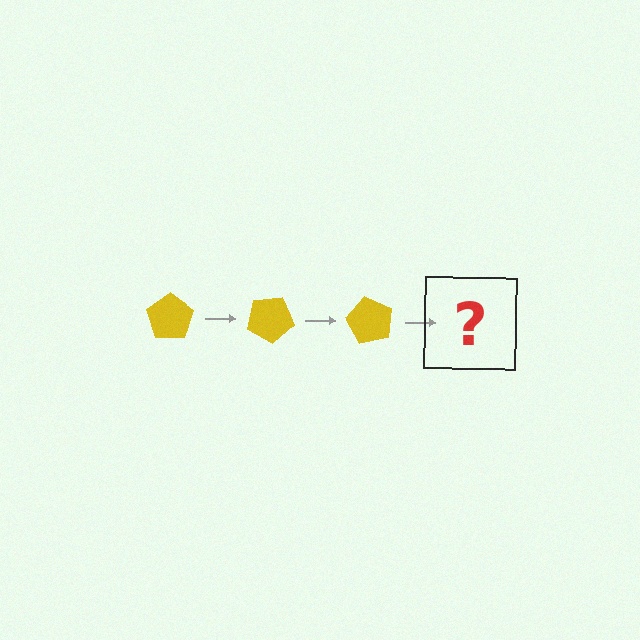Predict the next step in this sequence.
The next step is a yellow pentagon rotated 90 degrees.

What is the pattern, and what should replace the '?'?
The pattern is that the pentagon rotates 30 degrees each step. The '?' should be a yellow pentagon rotated 90 degrees.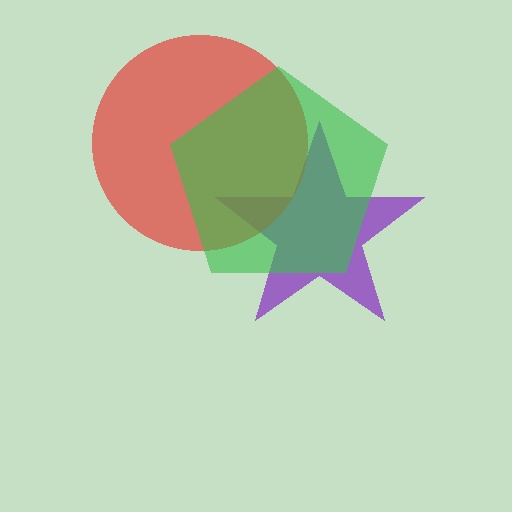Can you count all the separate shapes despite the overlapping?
Yes, there are 3 separate shapes.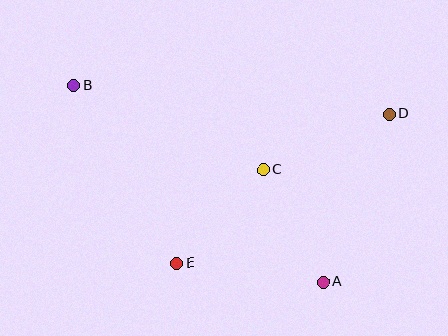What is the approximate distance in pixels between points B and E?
The distance between B and E is approximately 206 pixels.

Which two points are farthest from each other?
Points A and B are farthest from each other.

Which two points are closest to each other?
Points A and C are closest to each other.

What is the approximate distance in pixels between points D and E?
The distance between D and E is approximately 260 pixels.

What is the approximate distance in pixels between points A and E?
The distance between A and E is approximately 147 pixels.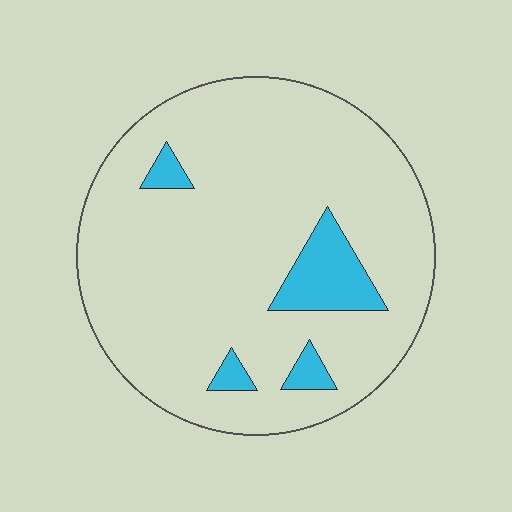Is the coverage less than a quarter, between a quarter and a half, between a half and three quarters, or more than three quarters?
Less than a quarter.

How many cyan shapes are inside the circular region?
4.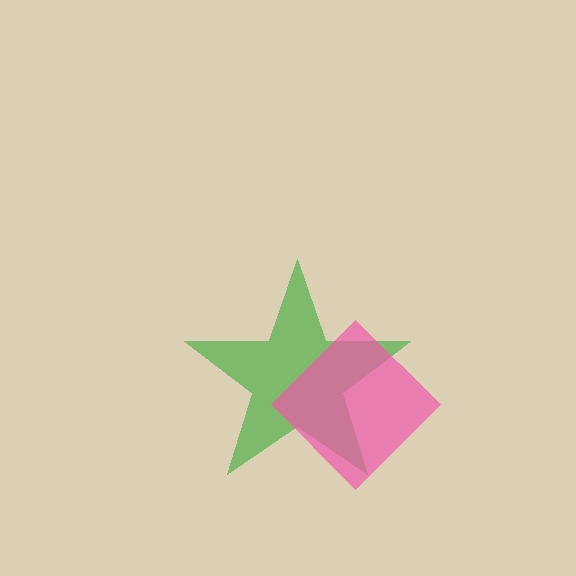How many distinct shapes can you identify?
There are 2 distinct shapes: a green star, a pink diamond.